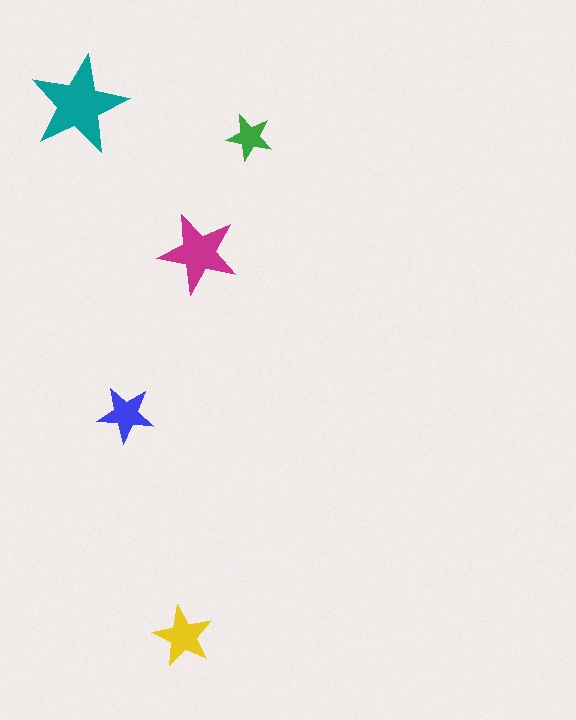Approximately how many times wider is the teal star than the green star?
About 2 times wider.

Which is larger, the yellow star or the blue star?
The yellow one.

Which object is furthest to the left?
The teal star is leftmost.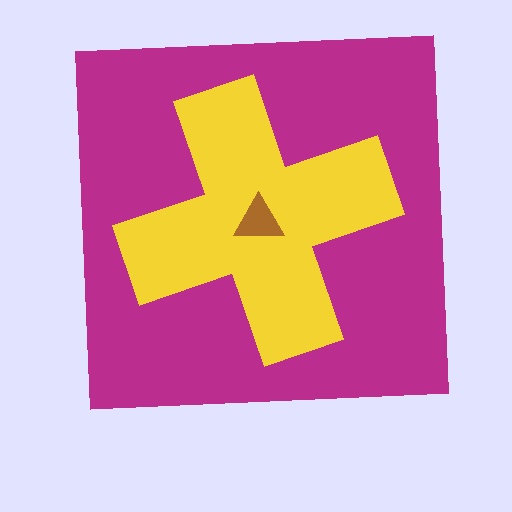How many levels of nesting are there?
3.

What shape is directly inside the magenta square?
The yellow cross.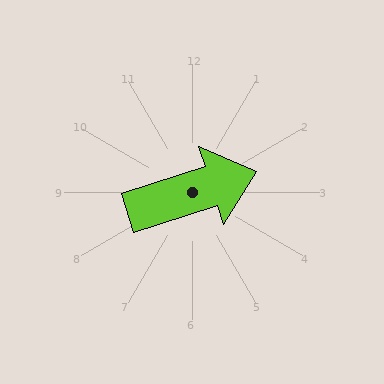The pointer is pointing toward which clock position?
Roughly 2 o'clock.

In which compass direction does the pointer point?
East.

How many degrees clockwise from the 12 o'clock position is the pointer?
Approximately 72 degrees.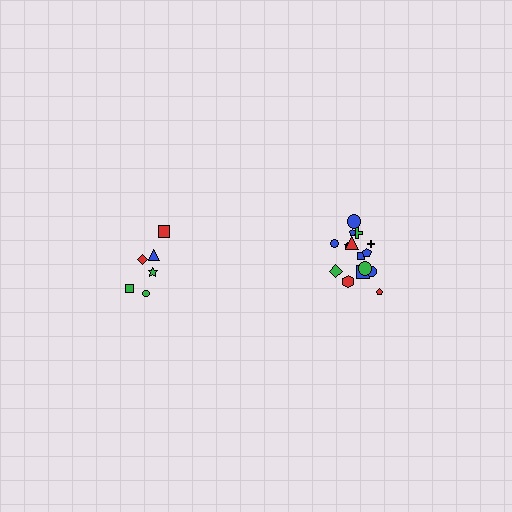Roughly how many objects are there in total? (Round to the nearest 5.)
Roughly 20 objects in total.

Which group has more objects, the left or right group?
The right group.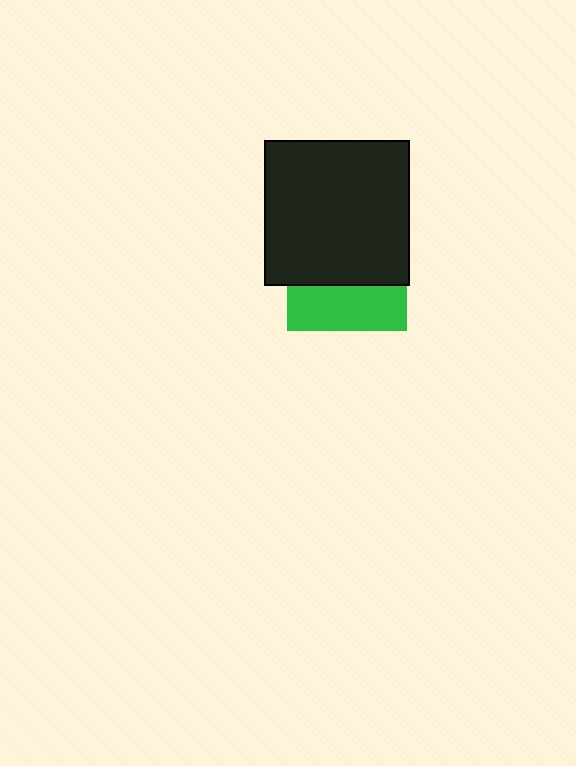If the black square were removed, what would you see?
You would see the complete green square.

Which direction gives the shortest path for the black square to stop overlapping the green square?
Moving up gives the shortest separation.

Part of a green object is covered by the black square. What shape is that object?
It is a square.